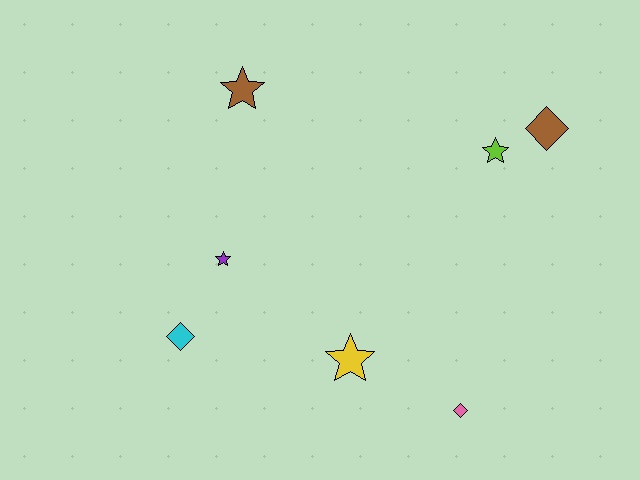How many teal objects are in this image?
There are no teal objects.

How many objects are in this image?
There are 7 objects.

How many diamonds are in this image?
There are 3 diamonds.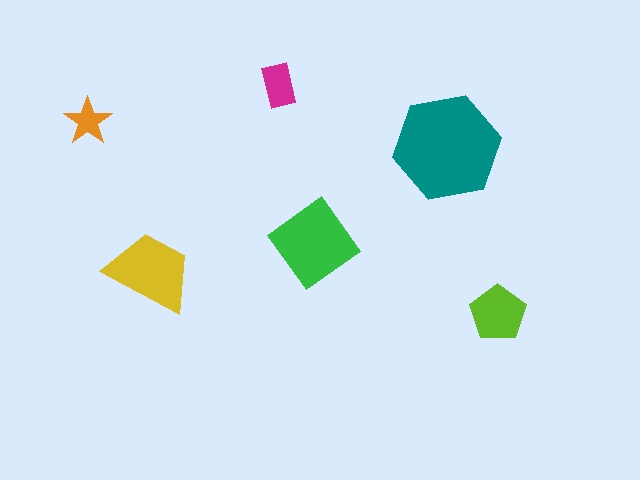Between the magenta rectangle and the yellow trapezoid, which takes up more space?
The yellow trapezoid.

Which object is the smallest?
The orange star.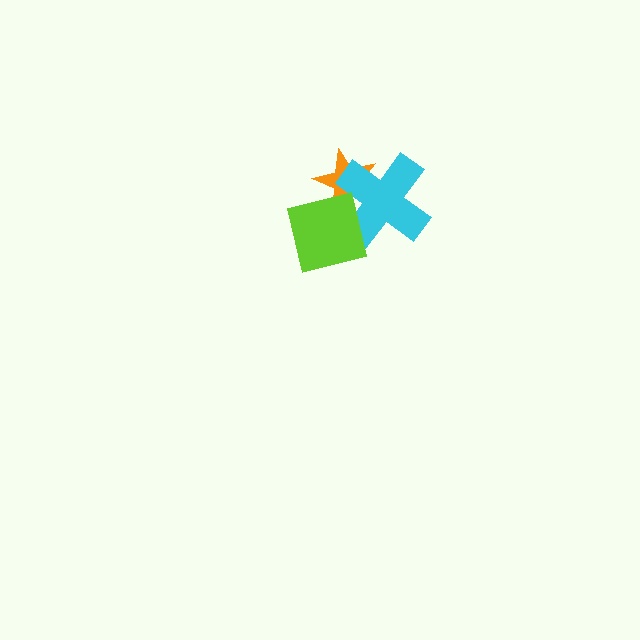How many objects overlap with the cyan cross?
2 objects overlap with the cyan cross.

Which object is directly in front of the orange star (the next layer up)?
The cyan cross is directly in front of the orange star.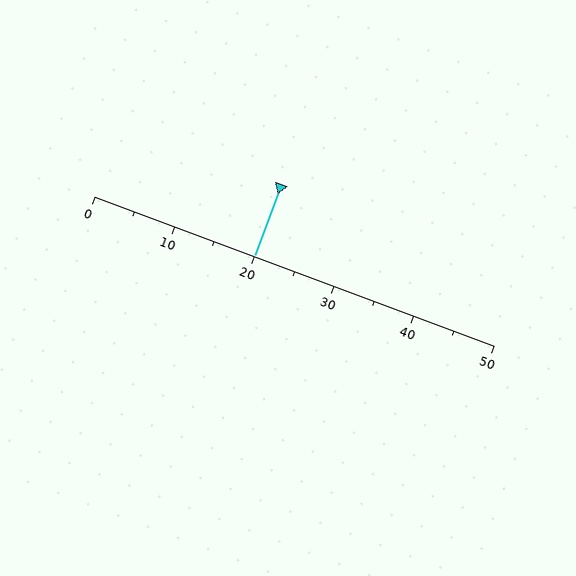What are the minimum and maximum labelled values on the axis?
The axis runs from 0 to 50.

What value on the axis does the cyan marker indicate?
The marker indicates approximately 20.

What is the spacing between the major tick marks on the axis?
The major ticks are spaced 10 apart.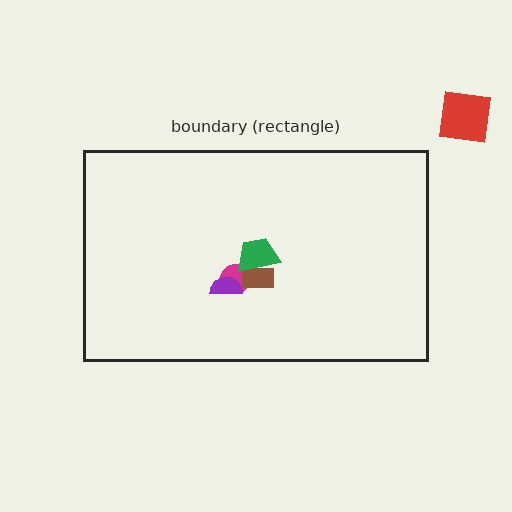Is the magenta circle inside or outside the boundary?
Inside.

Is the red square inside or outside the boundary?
Outside.